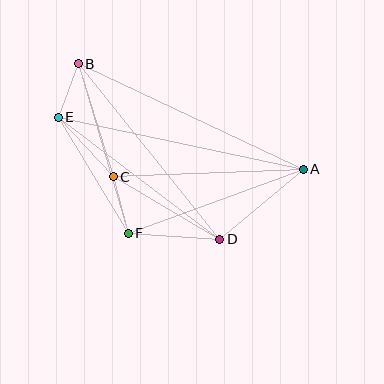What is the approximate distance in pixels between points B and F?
The distance between B and F is approximately 176 pixels.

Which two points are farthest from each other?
Points A and E are farthest from each other.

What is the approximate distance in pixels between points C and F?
The distance between C and F is approximately 58 pixels.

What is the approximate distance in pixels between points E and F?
The distance between E and F is approximately 135 pixels.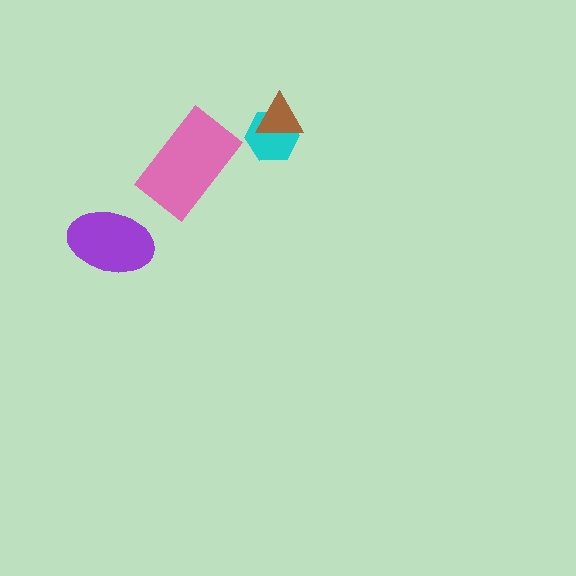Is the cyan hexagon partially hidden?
Yes, it is partially covered by another shape.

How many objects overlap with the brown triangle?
1 object overlaps with the brown triangle.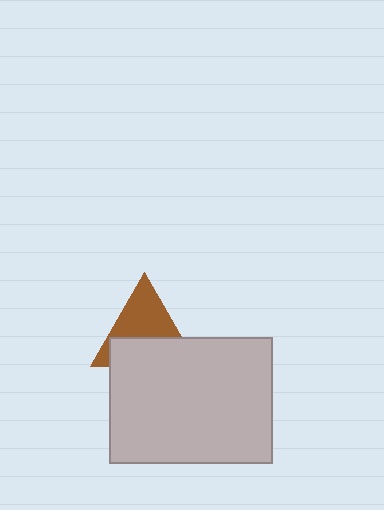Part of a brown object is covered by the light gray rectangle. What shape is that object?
It is a triangle.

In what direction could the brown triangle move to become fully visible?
The brown triangle could move up. That would shift it out from behind the light gray rectangle entirely.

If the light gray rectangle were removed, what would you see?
You would see the complete brown triangle.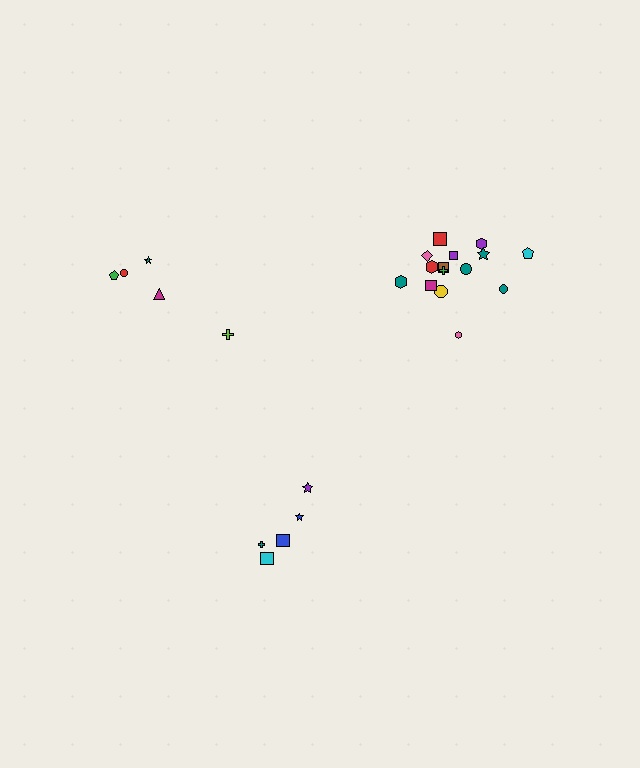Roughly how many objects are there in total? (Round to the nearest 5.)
Roughly 25 objects in total.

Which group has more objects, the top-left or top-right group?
The top-right group.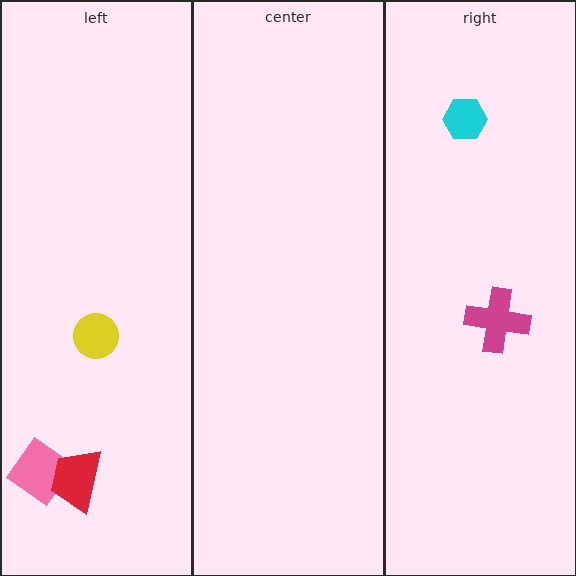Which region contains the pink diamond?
The left region.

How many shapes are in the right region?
2.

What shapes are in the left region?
The pink diamond, the yellow circle, the red trapezoid.